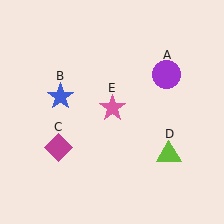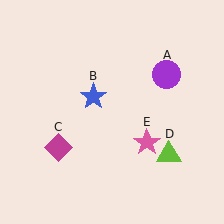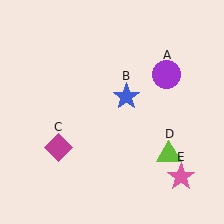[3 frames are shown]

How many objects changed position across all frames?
2 objects changed position: blue star (object B), pink star (object E).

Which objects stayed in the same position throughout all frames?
Purple circle (object A) and magenta diamond (object C) and lime triangle (object D) remained stationary.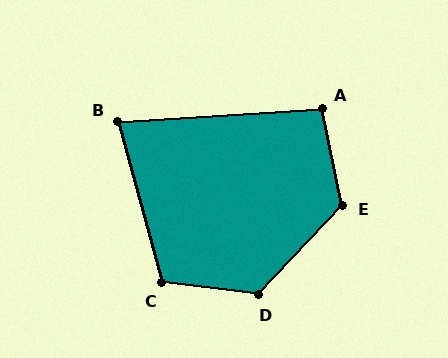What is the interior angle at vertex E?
Approximately 126 degrees (obtuse).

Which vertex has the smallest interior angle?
B, at approximately 78 degrees.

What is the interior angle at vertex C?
Approximately 113 degrees (obtuse).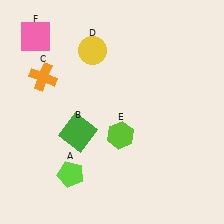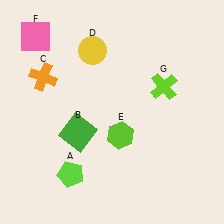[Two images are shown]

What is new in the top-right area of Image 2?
A lime cross (G) was added in the top-right area of Image 2.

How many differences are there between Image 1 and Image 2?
There is 1 difference between the two images.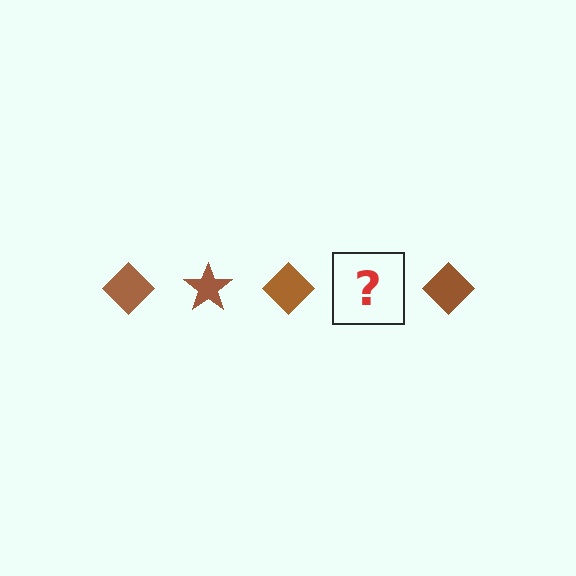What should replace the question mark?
The question mark should be replaced with a brown star.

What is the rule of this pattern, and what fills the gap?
The rule is that the pattern cycles through diamond, star shapes in brown. The gap should be filled with a brown star.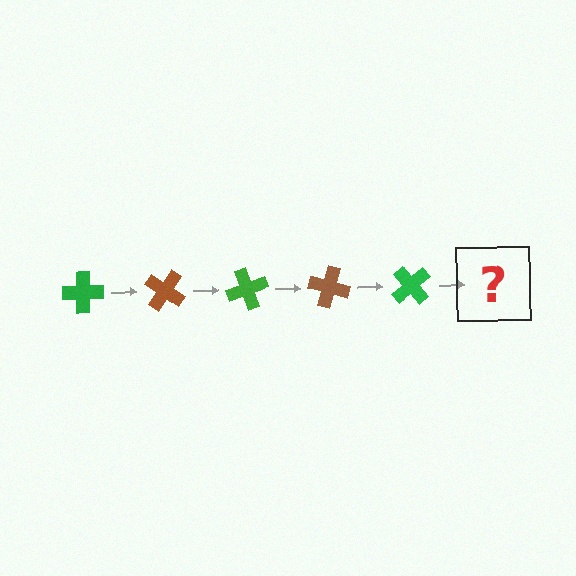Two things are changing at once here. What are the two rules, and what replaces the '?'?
The two rules are that it rotates 35 degrees each step and the color cycles through green and brown. The '?' should be a brown cross, rotated 175 degrees from the start.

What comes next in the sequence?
The next element should be a brown cross, rotated 175 degrees from the start.